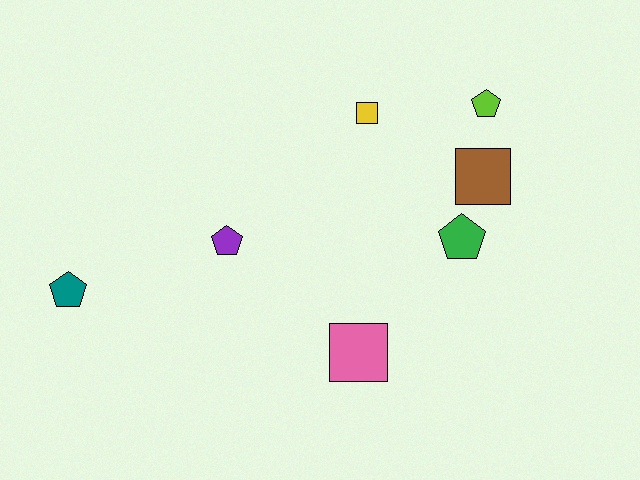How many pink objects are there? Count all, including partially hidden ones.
There is 1 pink object.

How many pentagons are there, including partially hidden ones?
There are 4 pentagons.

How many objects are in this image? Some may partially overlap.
There are 7 objects.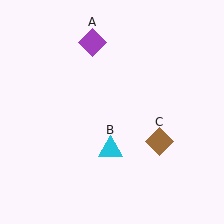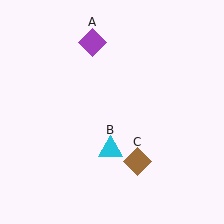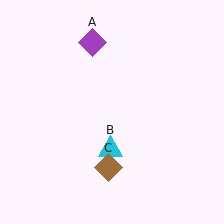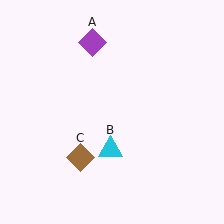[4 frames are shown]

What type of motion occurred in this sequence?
The brown diamond (object C) rotated clockwise around the center of the scene.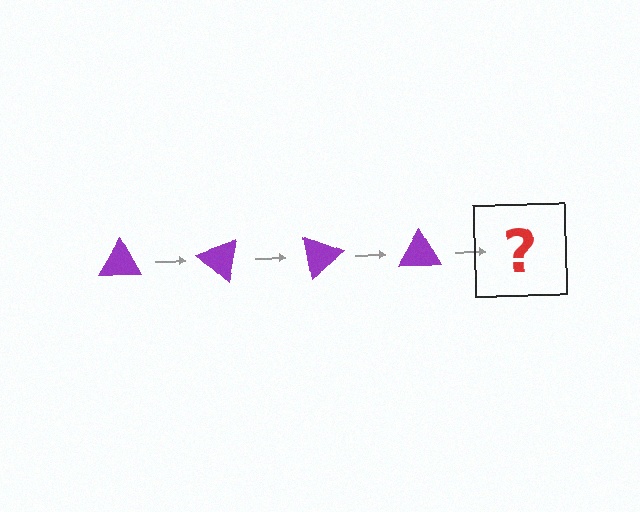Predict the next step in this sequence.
The next step is a purple triangle rotated 160 degrees.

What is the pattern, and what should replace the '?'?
The pattern is that the triangle rotates 40 degrees each step. The '?' should be a purple triangle rotated 160 degrees.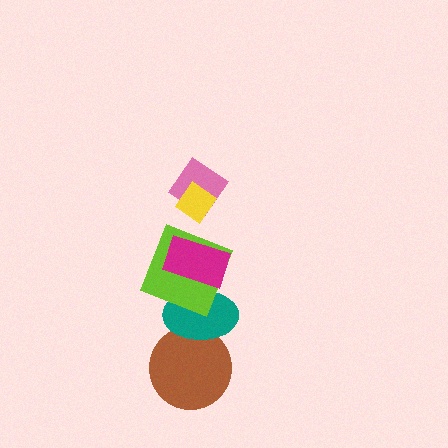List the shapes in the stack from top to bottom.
From top to bottom: the yellow diamond, the pink diamond, the magenta rectangle, the lime square, the teal ellipse, the brown circle.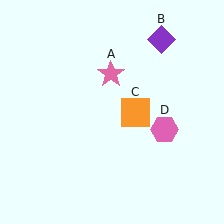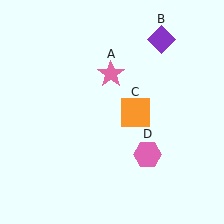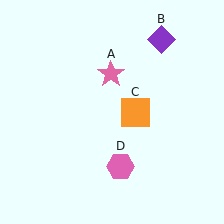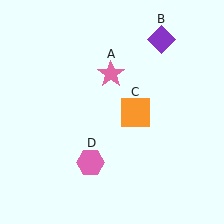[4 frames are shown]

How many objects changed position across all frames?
1 object changed position: pink hexagon (object D).